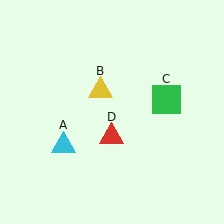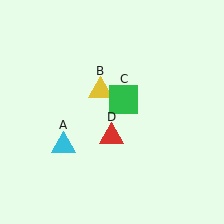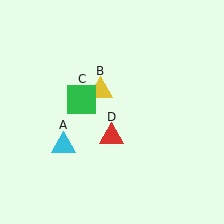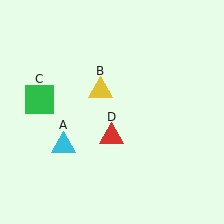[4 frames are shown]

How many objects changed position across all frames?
1 object changed position: green square (object C).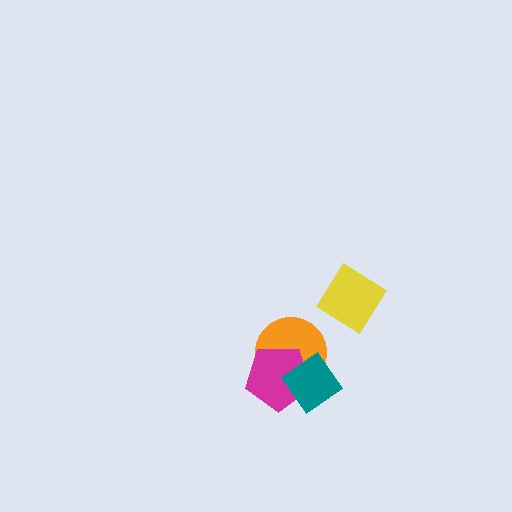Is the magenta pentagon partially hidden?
Yes, it is partially covered by another shape.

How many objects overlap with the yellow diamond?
0 objects overlap with the yellow diamond.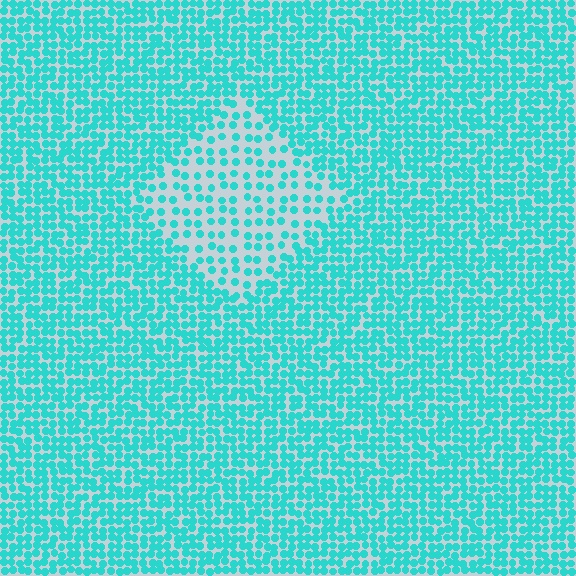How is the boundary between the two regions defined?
The boundary is defined by a change in element density (approximately 2.1x ratio). All elements are the same color, size, and shape.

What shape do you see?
I see a diamond.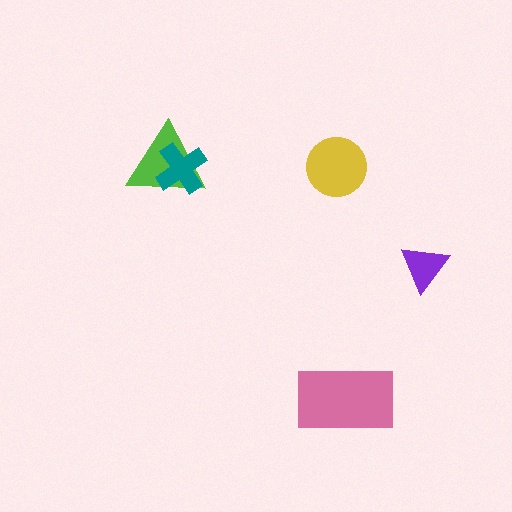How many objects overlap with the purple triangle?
0 objects overlap with the purple triangle.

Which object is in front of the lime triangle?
The teal cross is in front of the lime triangle.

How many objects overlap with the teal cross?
1 object overlaps with the teal cross.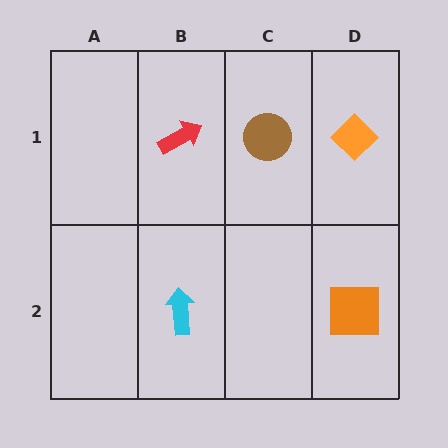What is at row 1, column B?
A red arrow.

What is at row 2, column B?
A cyan arrow.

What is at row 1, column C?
A brown circle.